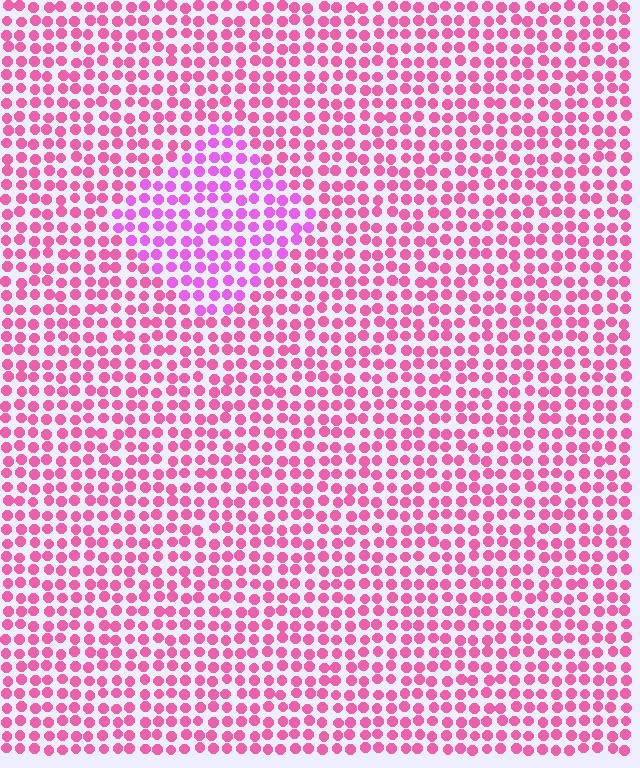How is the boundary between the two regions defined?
The boundary is defined purely by a slight shift in hue (about 30 degrees). Spacing, size, and orientation are identical on both sides.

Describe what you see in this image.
The image is filled with small pink elements in a uniform arrangement. A diamond-shaped region is visible where the elements are tinted to a slightly different hue, forming a subtle color boundary.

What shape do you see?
I see a diamond.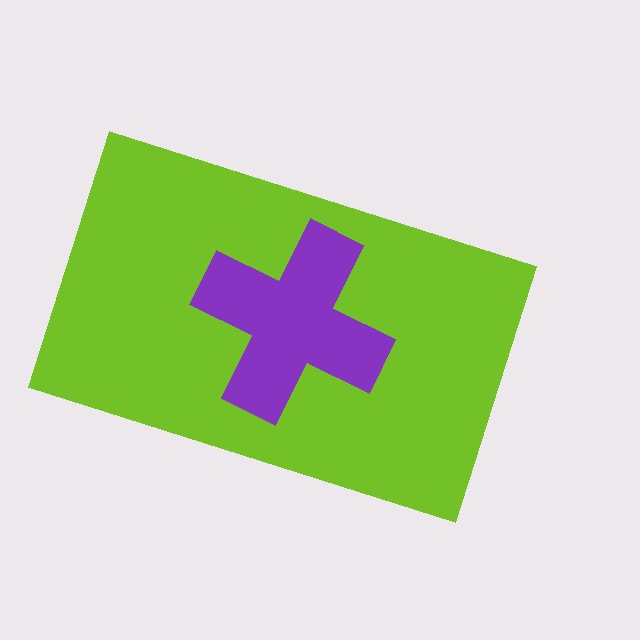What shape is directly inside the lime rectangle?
The purple cross.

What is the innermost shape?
The purple cross.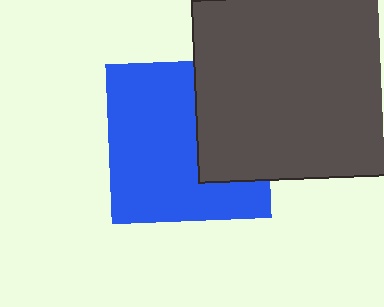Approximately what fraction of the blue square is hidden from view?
Roughly 34% of the blue square is hidden behind the dark gray rectangle.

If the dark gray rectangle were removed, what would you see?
You would see the complete blue square.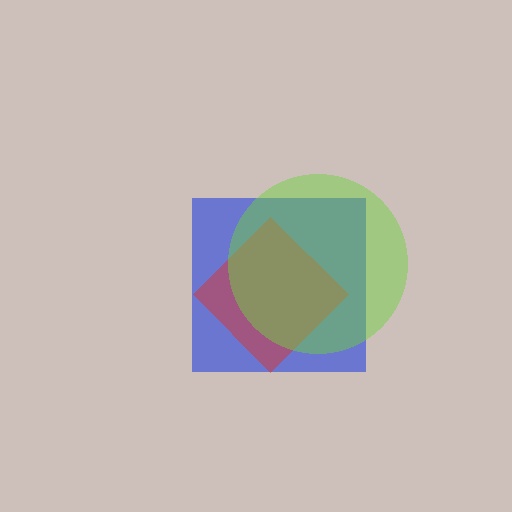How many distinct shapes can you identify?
There are 3 distinct shapes: a blue square, a red diamond, a lime circle.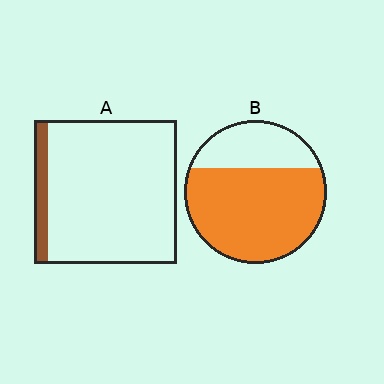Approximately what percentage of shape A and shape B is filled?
A is approximately 10% and B is approximately 70%.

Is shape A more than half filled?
No.